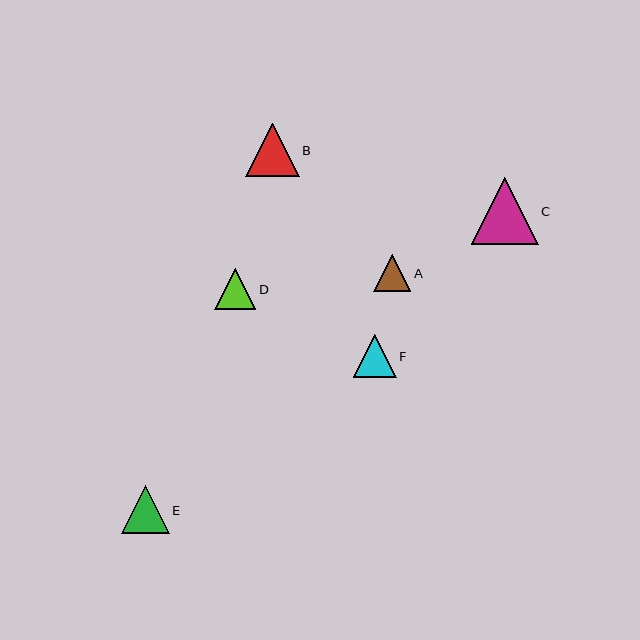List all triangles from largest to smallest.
From largest to smallest: C, B, E, F, D, A.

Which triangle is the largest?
Triangle C is the largest with a size of approximately 67 pixels.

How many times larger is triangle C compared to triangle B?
Triangle C is approximately 1.3 times the size of triangle B.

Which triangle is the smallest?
Triangle A is the smallest with a size of approximately 37 pixels.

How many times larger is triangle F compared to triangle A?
Triangle F is approximately 1.2 times the size of triangle A.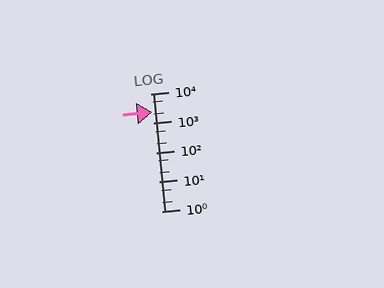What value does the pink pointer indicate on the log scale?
The pointer indicates approximately 2300.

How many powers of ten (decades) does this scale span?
The scale spans 4 decades, from 1 to 10000.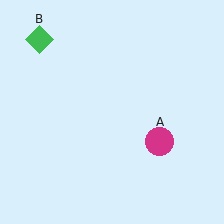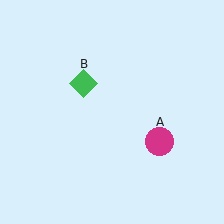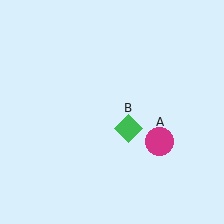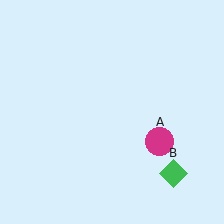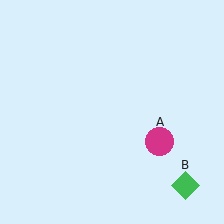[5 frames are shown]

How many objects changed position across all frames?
1 object changed position: green diamond (object B).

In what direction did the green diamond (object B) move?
The green diamond (object B) moved down and to the right.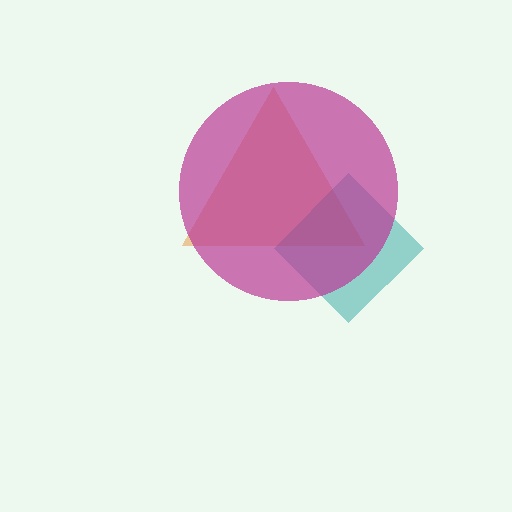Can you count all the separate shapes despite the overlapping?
Yes, there are 3 separate shapes.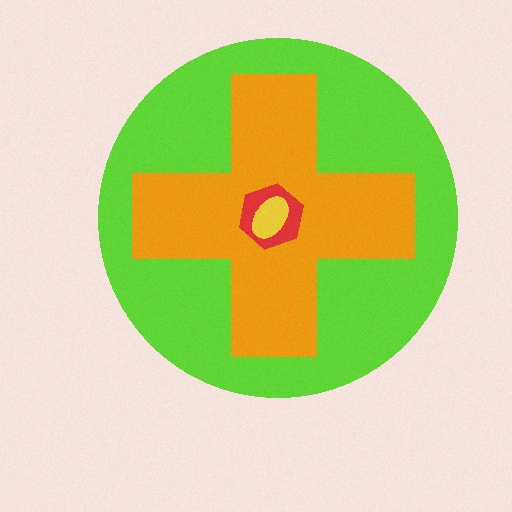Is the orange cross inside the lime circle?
Yes.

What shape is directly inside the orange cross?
The red hexagon.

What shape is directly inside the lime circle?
The orange cross.